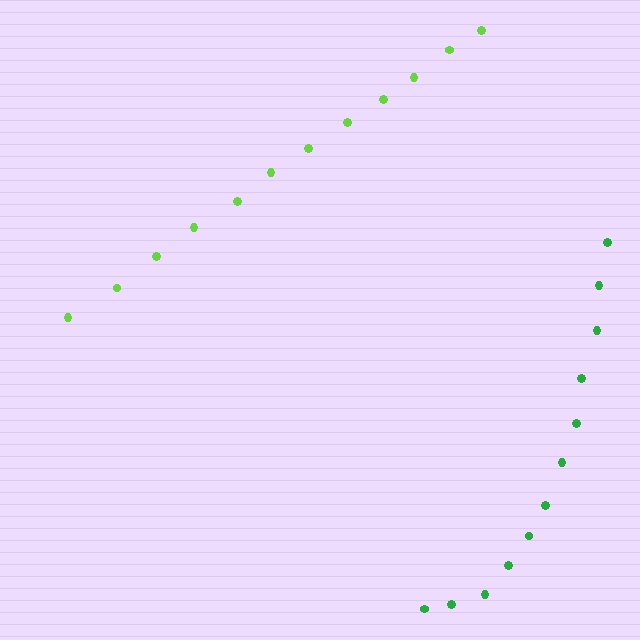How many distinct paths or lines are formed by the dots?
There are 2 distinct paths.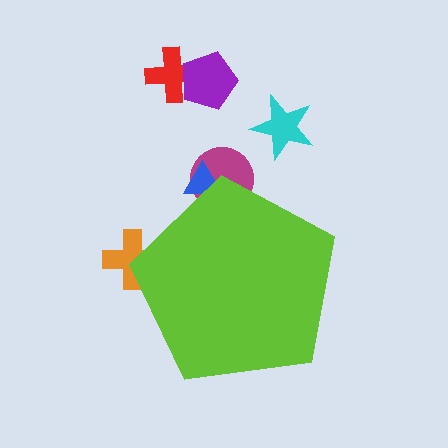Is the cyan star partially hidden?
No, the cyan star is fully visible.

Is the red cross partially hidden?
No, the red cross is fully visible.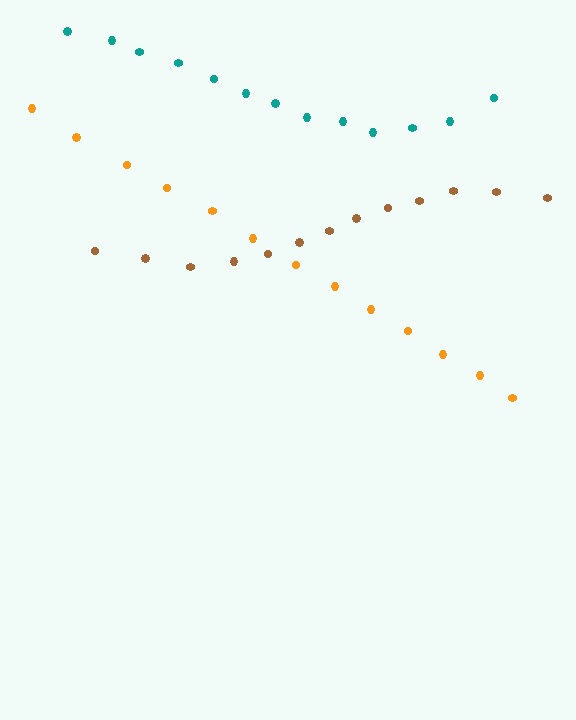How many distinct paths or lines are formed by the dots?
There are 3 distinct paths.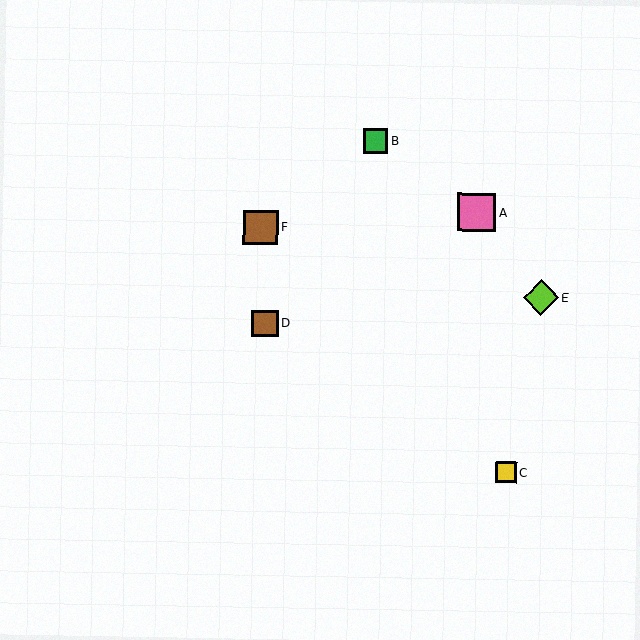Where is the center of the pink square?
The center of the pink square is at (477, 212).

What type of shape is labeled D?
Shape D is a brown square.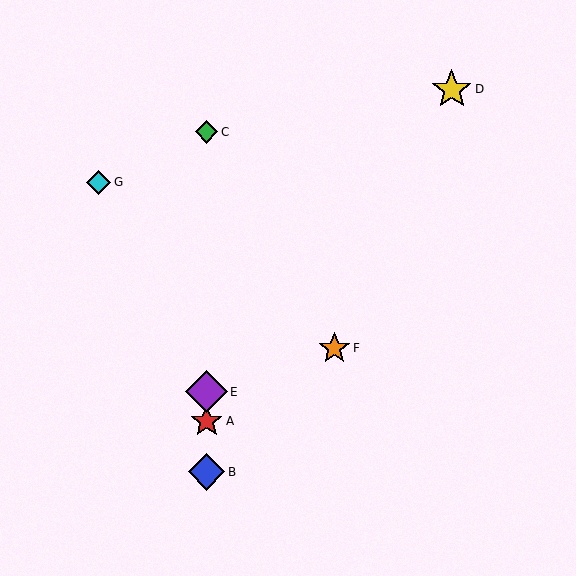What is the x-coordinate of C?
Object C is at x≈207.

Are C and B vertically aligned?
Yes, both are at x≈207.